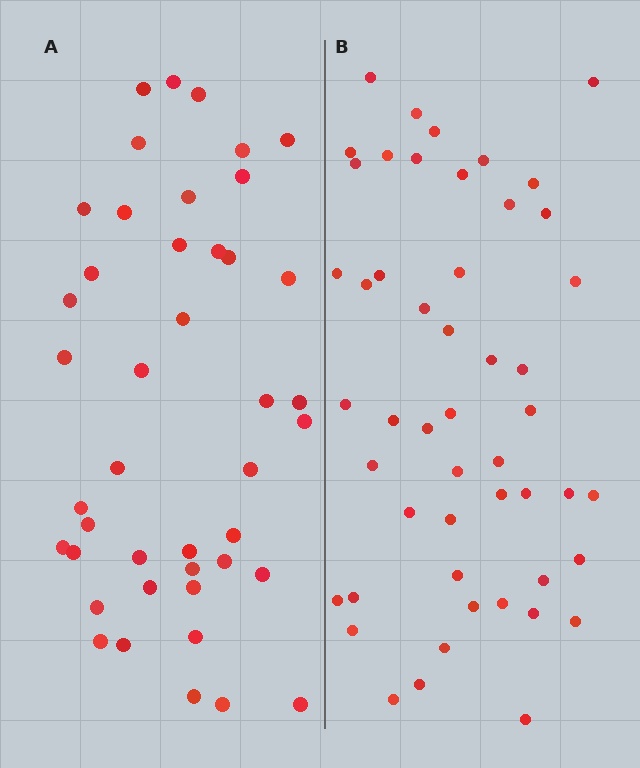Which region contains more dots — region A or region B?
Region B (the right region) has more dots.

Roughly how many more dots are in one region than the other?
Region B has roughly 8 or so more dots than region A.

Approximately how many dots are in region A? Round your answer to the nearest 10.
About 40 dots. (The exact count is 43, which rounds to 40.)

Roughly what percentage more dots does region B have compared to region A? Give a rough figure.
About 15% more.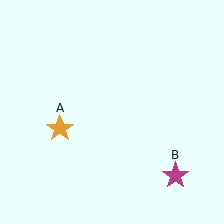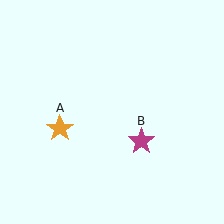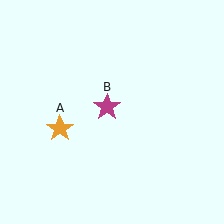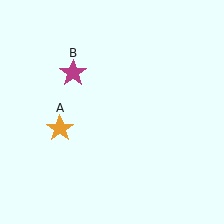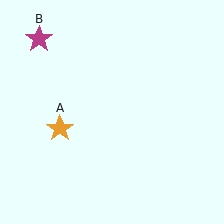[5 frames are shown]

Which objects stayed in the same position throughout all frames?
Orange star (object A) remained stationary.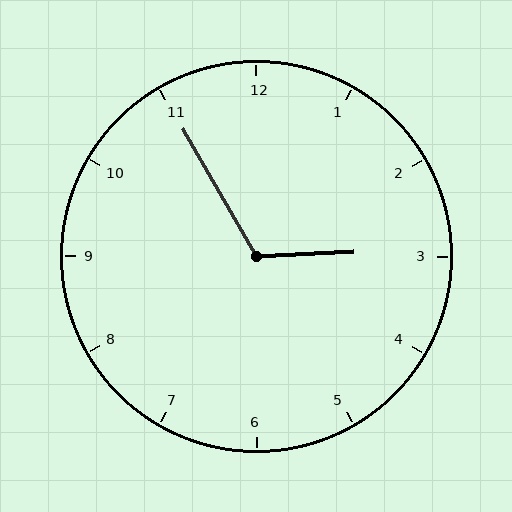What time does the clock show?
2:55.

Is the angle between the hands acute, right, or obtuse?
It is obtuse.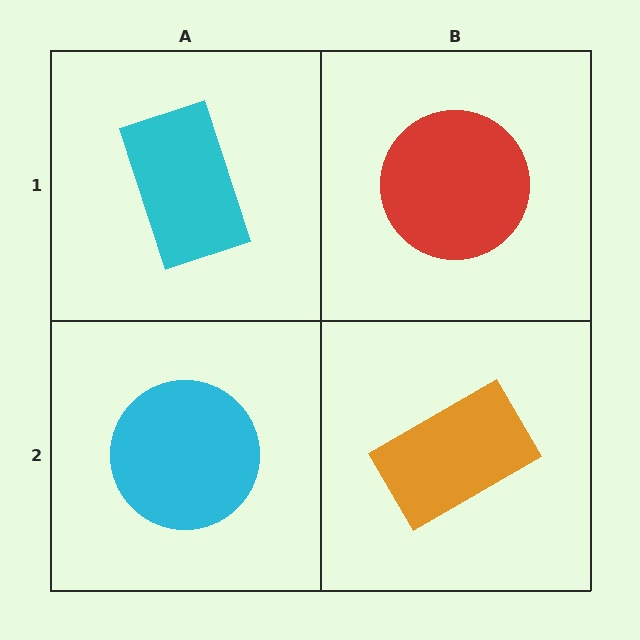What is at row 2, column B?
An orange rectangle.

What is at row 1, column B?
A red circle.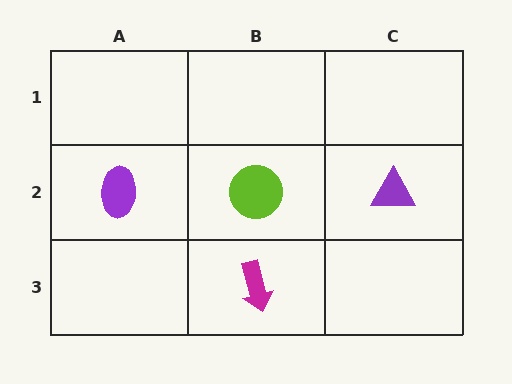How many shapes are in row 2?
3 shapes.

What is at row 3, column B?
A magenta arrow.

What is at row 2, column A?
A purple ellipse.